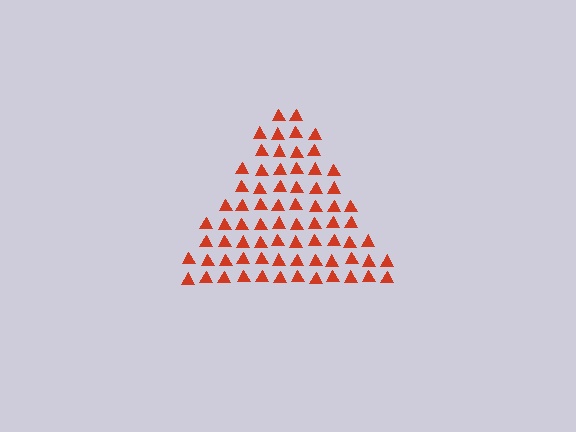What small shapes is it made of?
It is made of small triangles.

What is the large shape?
The large shape is a triangle.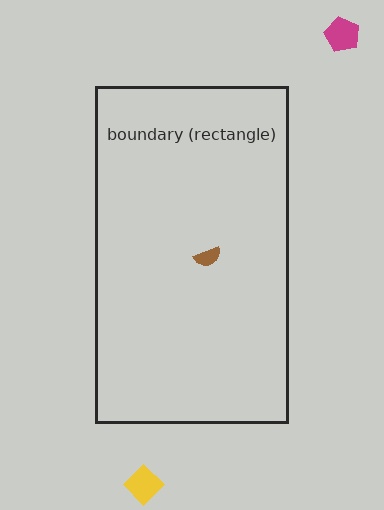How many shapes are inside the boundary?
1 inside, 2 outside.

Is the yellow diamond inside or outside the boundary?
Outside.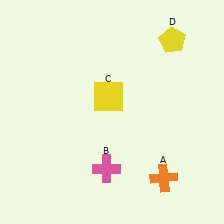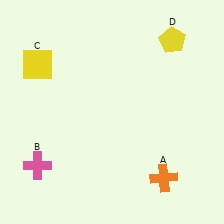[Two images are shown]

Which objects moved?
The objects that moved are: the pink cross (B), the yellow square (C).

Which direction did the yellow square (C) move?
The yellow square (C) moved left.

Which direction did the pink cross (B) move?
The pink cross (B) moved left.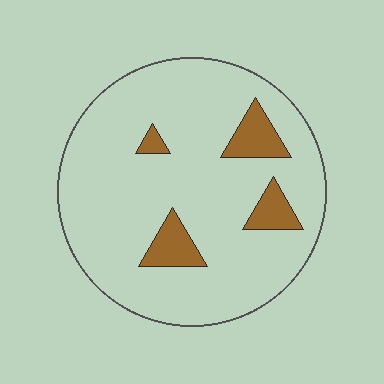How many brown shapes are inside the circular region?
4.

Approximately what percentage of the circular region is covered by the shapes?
Approximately 10%.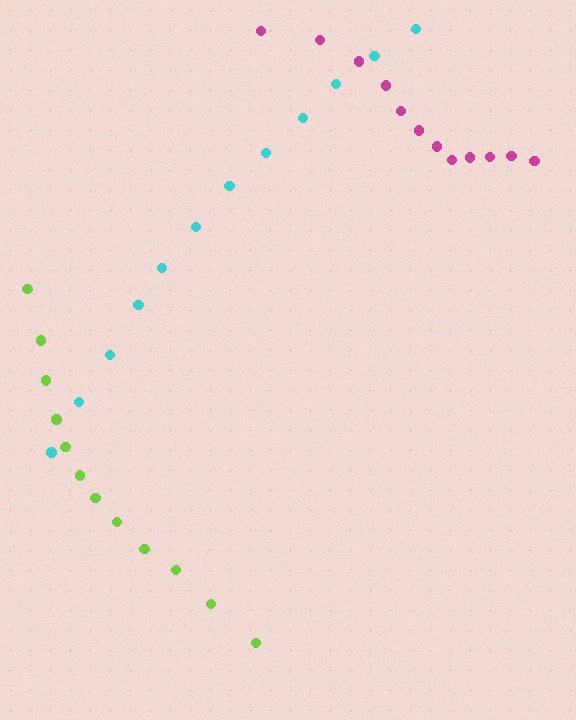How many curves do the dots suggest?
There are 3 distinct paths.